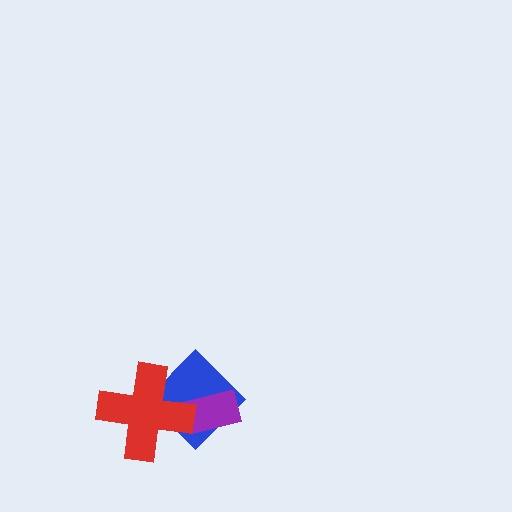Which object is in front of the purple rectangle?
The red cross is in front of the purple rectangle.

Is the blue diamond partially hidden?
Yes, it is partially covered by another shape.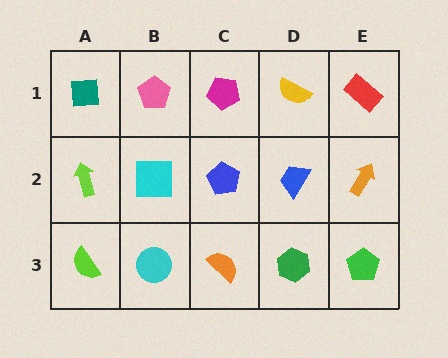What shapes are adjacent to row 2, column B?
A pink pentagon (row 1, column B), a cyan circle (row 3, column B), a lime arrow (row 2, column A), a blue pentagon (row 2, column C).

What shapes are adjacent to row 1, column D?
A blue trapezoid (row 2, column D), a magenta pentagon (row 1, column C), a red rectangle (row 1, column E).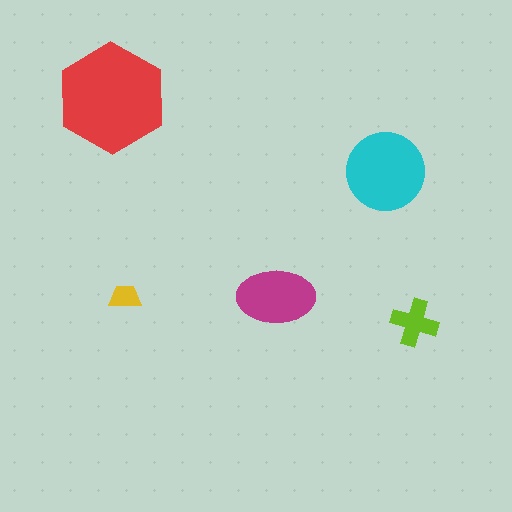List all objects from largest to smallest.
The red hexagon, the cyan circle, the magenta ellipse, the lime cross, the yellow trapezoid.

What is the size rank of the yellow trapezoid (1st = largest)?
5th.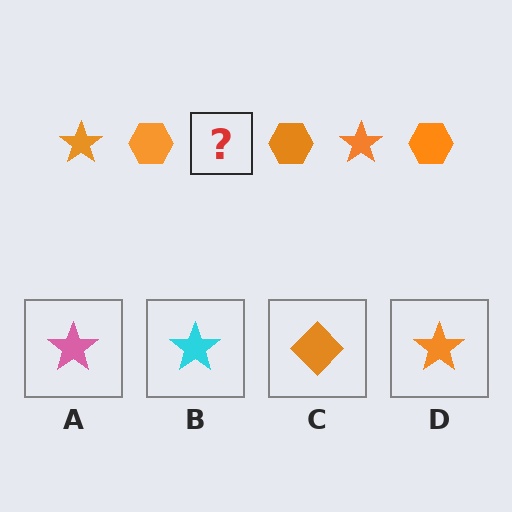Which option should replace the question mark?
Option D.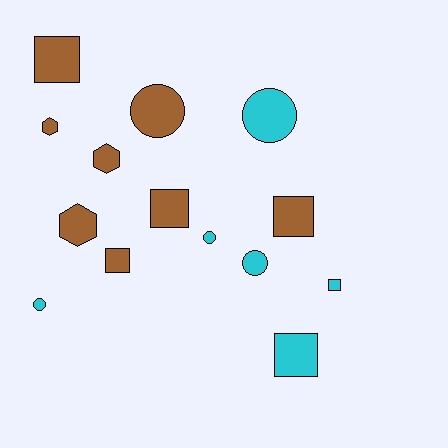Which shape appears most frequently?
Square, with 6 objects.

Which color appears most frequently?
Brown, with 8 objects.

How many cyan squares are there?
There are 2 cyan squares.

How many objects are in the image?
There are 14 objects.